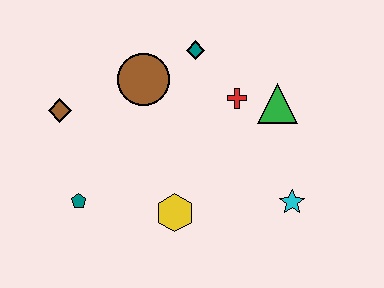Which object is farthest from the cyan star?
The brown diamond is farthest from the cyan star.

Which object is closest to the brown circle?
The teal diamond is closest to the brown circle.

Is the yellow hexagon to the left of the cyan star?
Yes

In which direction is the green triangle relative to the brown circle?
The green triangle is to the right of the brown circle.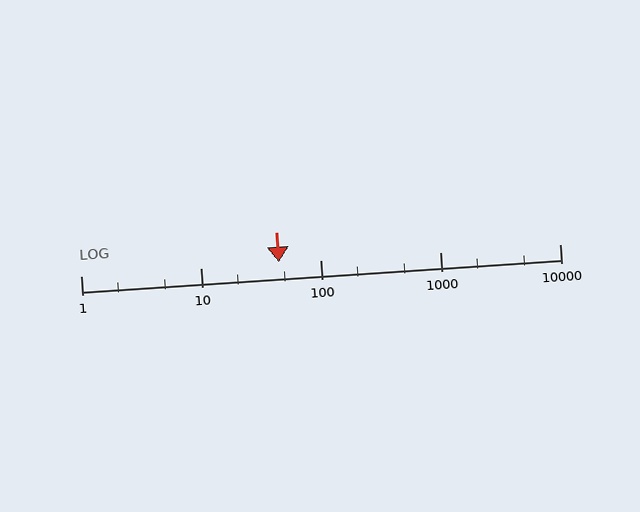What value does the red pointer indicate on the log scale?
The pointer indicates approximately 45.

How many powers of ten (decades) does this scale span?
The scale spans 4 decades, from 1 to 10000.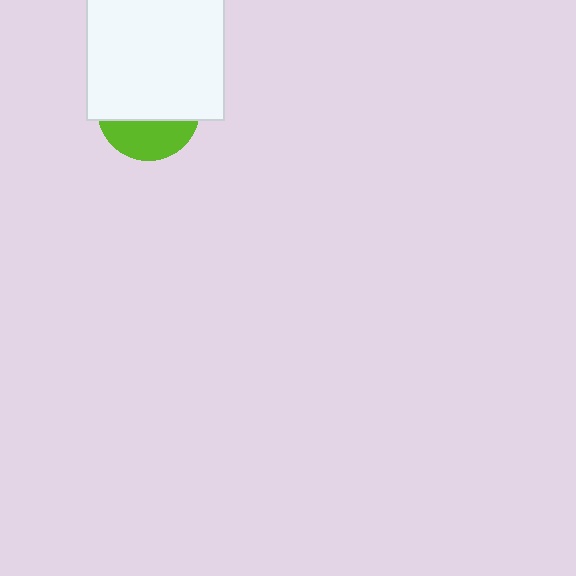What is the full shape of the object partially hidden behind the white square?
The partially hidden object is a lime circle.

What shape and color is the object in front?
The object in front is a white square.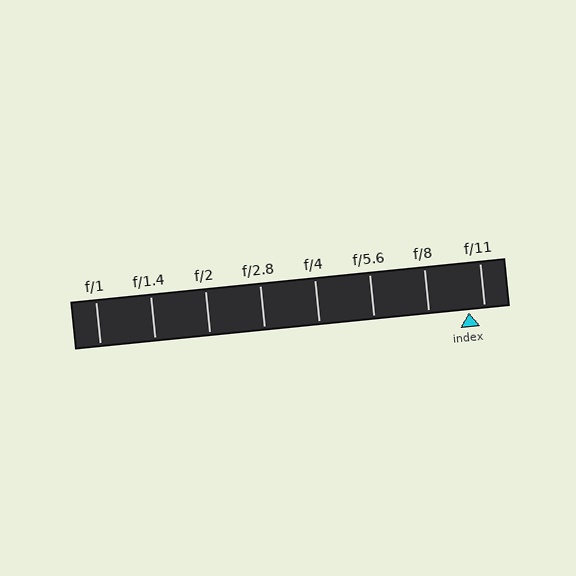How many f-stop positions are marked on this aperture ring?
There are 8 f-stop positions marked.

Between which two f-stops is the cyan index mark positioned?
The index mark is between f/8 and f/11.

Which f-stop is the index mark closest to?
The index mark is closest to f/11.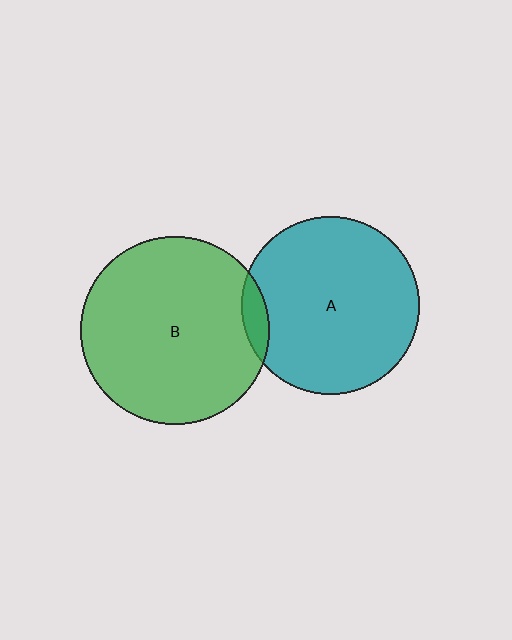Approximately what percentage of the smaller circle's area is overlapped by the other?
Approximately 5%.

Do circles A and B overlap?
Yes.